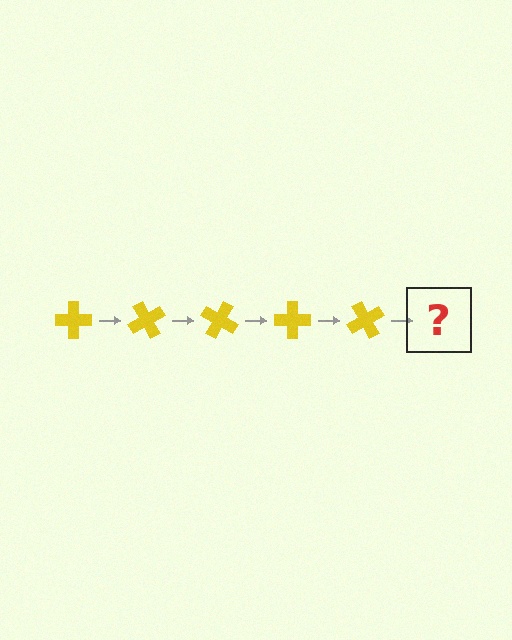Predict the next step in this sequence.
The next step is a yellow cross rotated 300 degrees.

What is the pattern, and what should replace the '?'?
The pattern is that the cross rotates 60 degrees each step. The '?' should be a yellow cross rotated 300 degrees.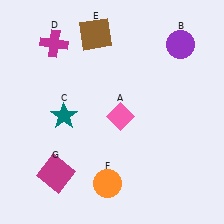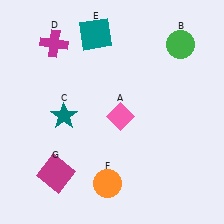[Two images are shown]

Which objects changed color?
B changed from purple to green. E changed from brown to teal.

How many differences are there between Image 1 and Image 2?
There are 2 differences between the two images.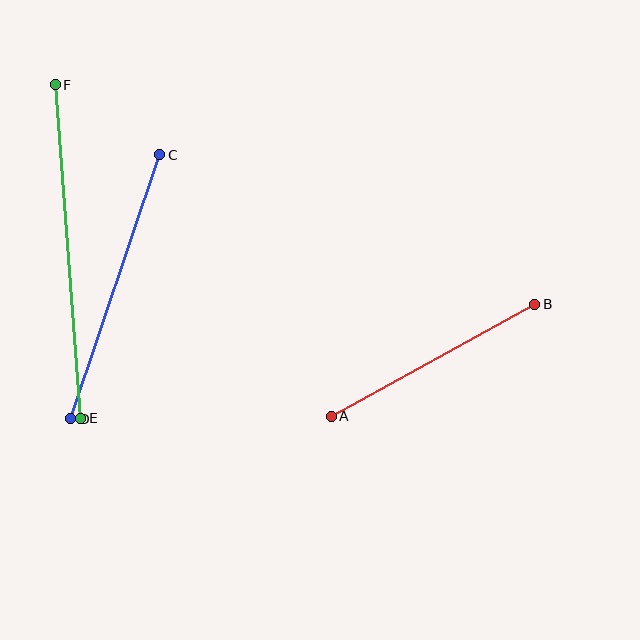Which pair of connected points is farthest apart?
Points E and F are farthest apart.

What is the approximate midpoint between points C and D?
The midpoint is at approximately (115, 287) pixels.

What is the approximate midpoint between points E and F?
The midpoint is at approximately (68, 252) pixels.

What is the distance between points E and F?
The distance is approximately 335 pixels.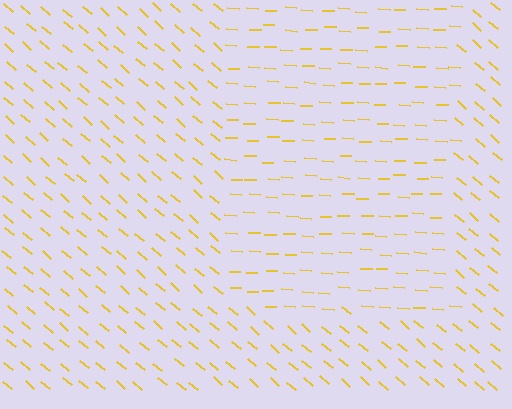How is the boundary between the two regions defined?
The boundary is defined purely by a change in line orientation (approximately 37 degrees difference). All lines are the same color and thickness.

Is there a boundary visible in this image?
Yes, there is a texture boundary formed by a change in line orientation.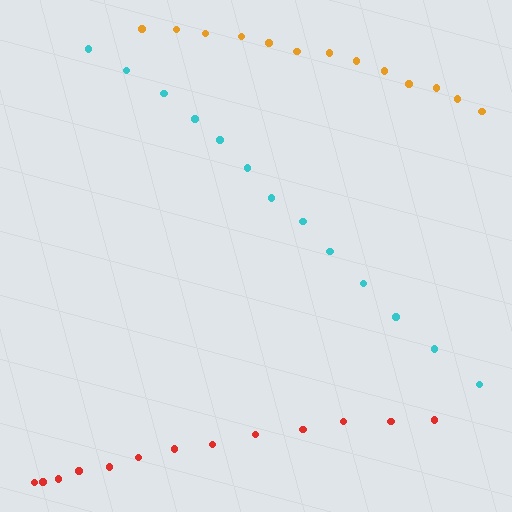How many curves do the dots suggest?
There are 3 distinct paths.